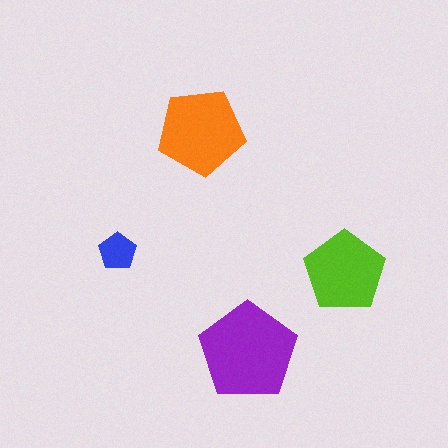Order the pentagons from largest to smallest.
the purple one, the orange one, the lime one, the blue one.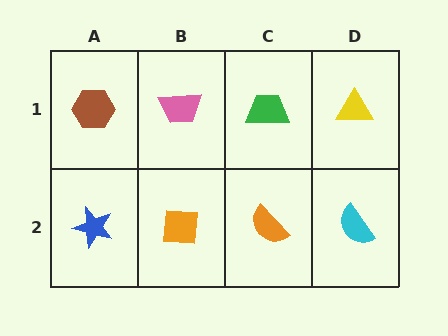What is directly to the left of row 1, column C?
A pink trapezoid.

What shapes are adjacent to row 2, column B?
A pink trapezoid (row 1, column B), a blue star (row 2, column A), an orange semicircle (row 2, column C).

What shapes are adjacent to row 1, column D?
A cyan semicircle (row 2, column D), a green trapezoid (row 1, column C).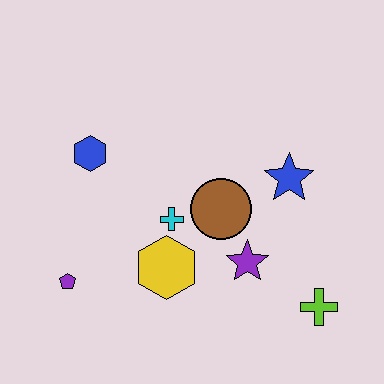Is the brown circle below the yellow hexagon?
No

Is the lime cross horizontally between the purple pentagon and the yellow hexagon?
No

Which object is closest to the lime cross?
The purple star is closest to the lime cross.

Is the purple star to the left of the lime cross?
Yes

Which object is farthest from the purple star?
The blue hexagon is farthest from the purple star.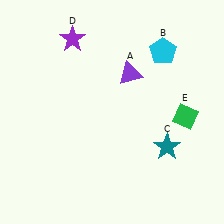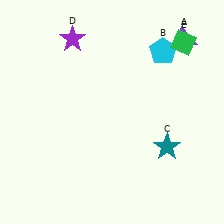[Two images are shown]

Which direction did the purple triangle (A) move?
The purple triangle (A) moved right.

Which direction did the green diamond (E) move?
The green diamond (E) moved up.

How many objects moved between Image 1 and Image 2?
2 objects moved between the two images.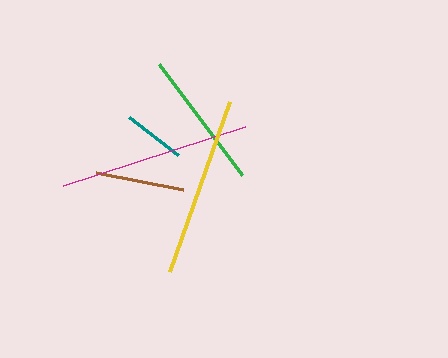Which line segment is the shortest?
The teal line is the shortest at approximately 63 pixels.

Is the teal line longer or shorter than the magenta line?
The magenta line is longer than the teal line.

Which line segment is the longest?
The magenta line is the longest at approximately 191 pixels.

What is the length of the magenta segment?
The magenta segment is approximately 191 pixels long.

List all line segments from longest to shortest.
From longest to shortest: magenta, yellow, green, brown, teal.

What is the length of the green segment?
The green segment is approximately 139 pixels long.